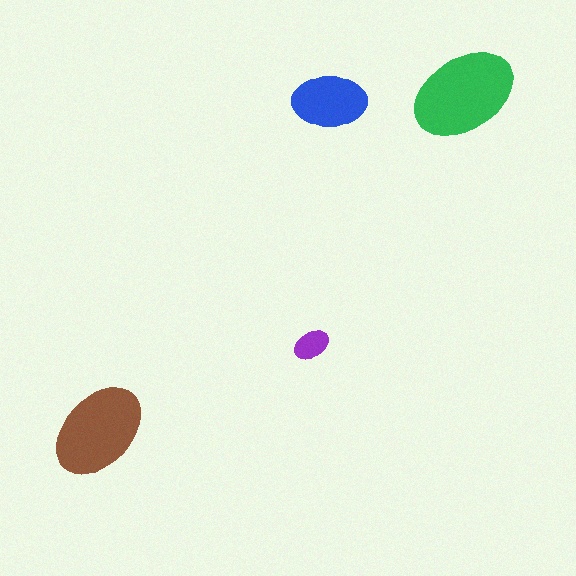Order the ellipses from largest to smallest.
the green one, the brown one, the blue one, the purple one.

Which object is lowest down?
The brown ellipse is bottommost.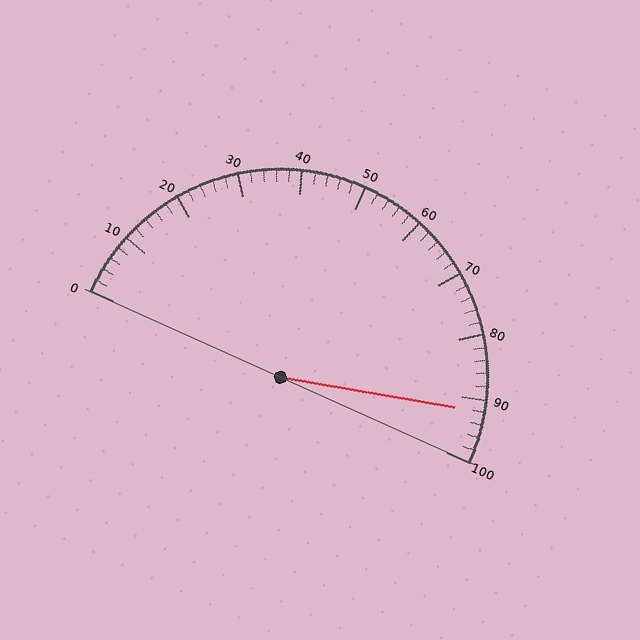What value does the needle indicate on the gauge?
The needle indicates approximately 92.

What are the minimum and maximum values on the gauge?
The gauge ranges from 0 to 100.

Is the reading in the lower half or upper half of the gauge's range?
The reading is in the upper half of the range (0 to 100).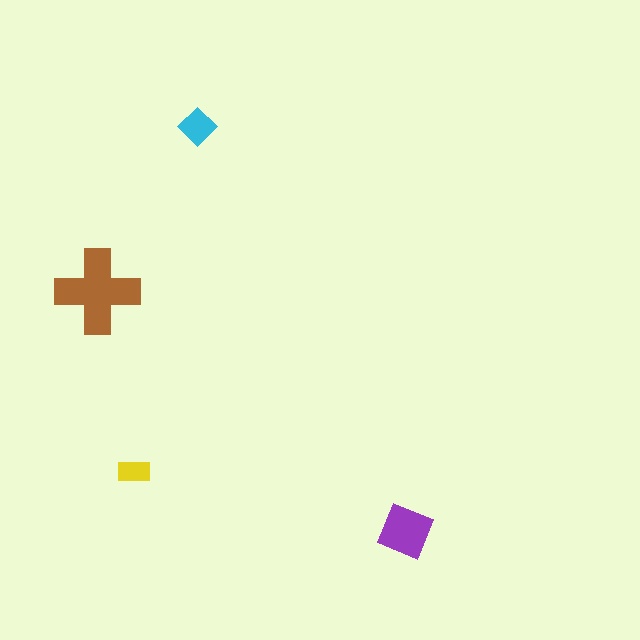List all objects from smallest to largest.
The yellow rectangle, the cyan diamond, the purple square, the brown cross.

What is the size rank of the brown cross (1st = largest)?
1st.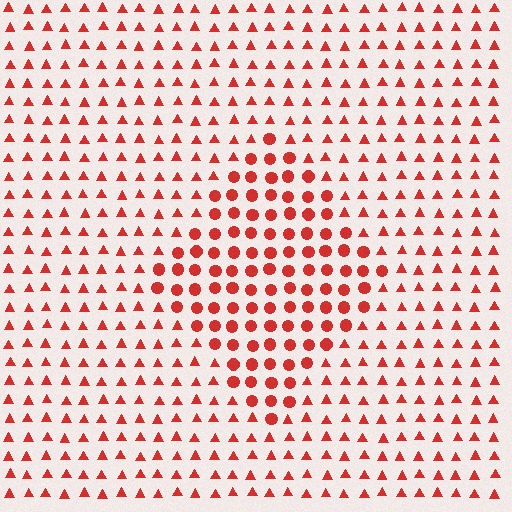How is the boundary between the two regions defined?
The boundary is defined by a change in element shape: circles inside vs. triangles outside. All elements share the same color and spacing.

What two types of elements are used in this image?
The image uses circles inside the diamond region and triangles outside it.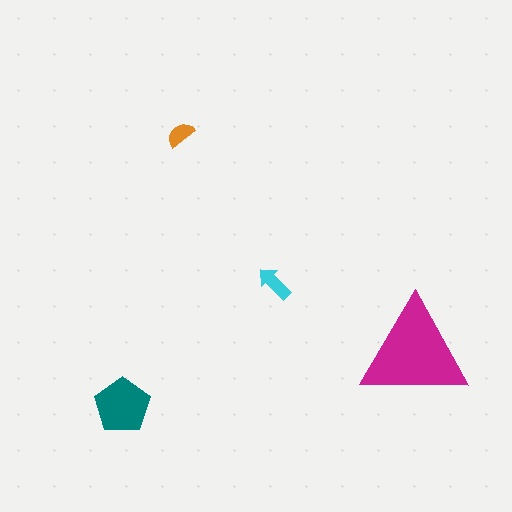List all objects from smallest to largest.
The orange semicircle, the cyan arrow, the teal pentagon, the magenta triangle.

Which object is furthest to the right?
The magenta triangle is rightmost.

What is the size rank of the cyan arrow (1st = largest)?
3rd.